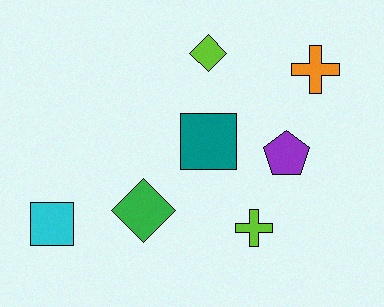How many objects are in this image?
There are 7 objects.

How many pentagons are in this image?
There is 1 pentagon.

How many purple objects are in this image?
There is 1 purple object.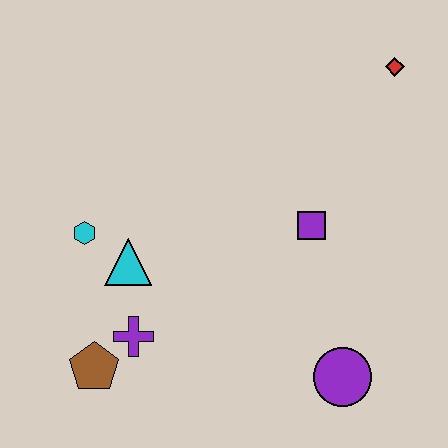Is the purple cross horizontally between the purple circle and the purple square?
No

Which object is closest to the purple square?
The purple circle is closest to the purple square.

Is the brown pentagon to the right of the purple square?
No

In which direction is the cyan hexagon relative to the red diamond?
The cyan hexagon is to the left of the red diamond.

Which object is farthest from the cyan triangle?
The red diamond is farthest from the cyan triangle.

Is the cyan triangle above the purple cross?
Yes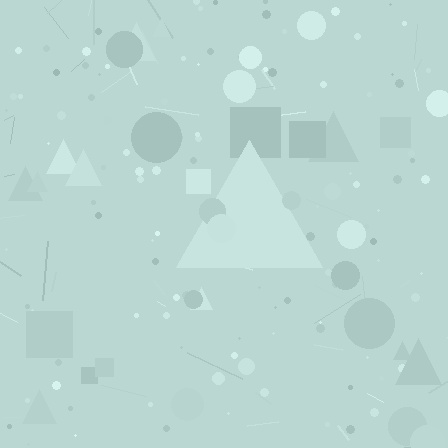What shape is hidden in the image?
A triangle is hidden in the image.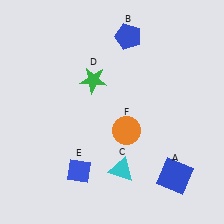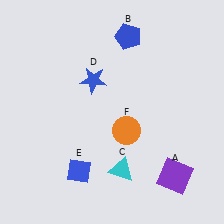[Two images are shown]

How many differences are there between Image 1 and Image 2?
There are 2 differences between the two images.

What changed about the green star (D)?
In Image 1, D is green. In Image 2, it changed to blue.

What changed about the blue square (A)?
In Image 1, A is blue. In Image 2, it changed to purple.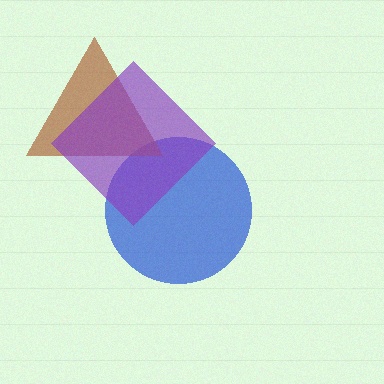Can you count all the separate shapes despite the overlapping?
Yes, there are 3 separate shapes.